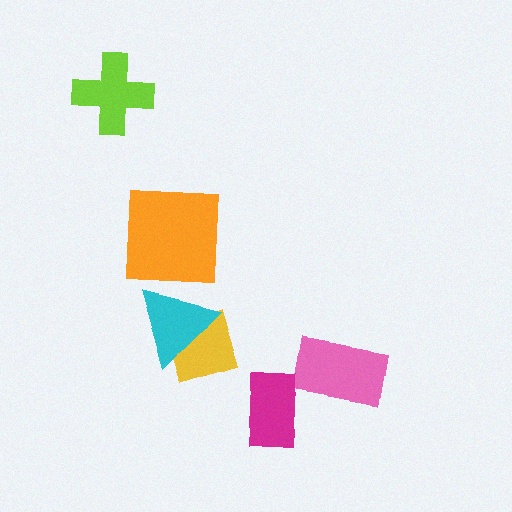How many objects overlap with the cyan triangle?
1 object overlaps with the cyan triangle.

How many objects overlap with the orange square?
0 objects overlap with the orange square.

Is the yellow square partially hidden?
Yes, it is partially covered by another shape.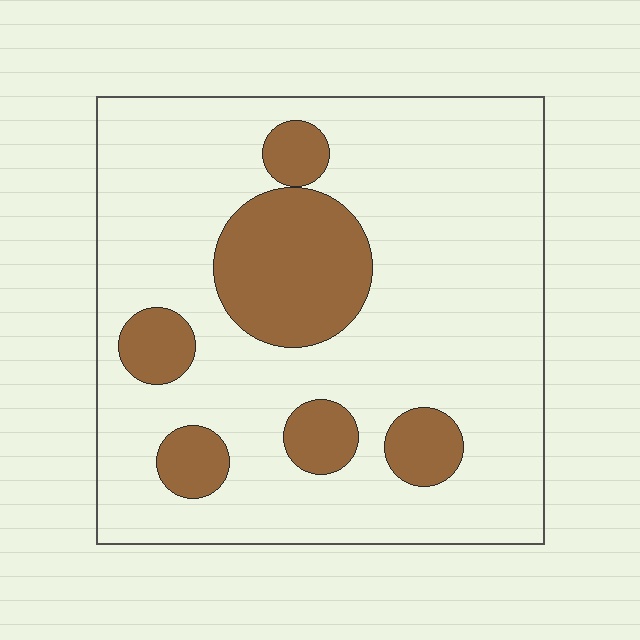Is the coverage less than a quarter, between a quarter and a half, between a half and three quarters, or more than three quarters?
Less than a quarter.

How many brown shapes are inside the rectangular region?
6.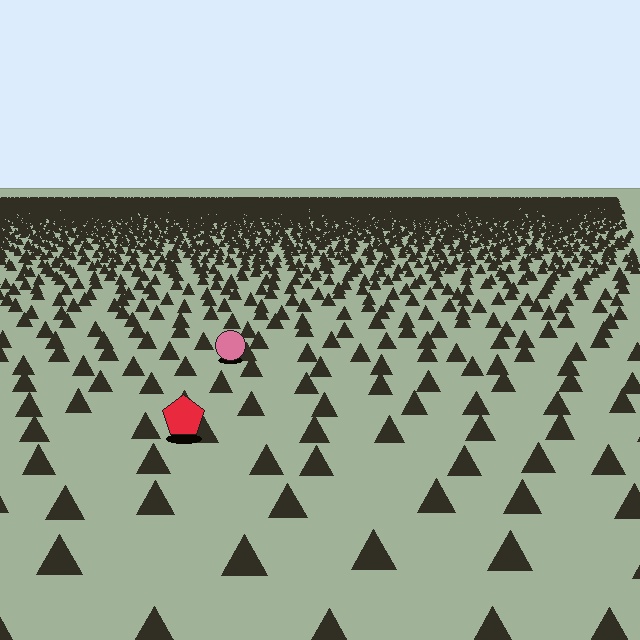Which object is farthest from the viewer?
The pink circle is farthest from the viewer. It appears smaller and the ground texture around it is denser.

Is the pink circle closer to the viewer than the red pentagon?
No. The red pentagon is closer — you can tell from the texture gradient: the ground texture is coarser near it.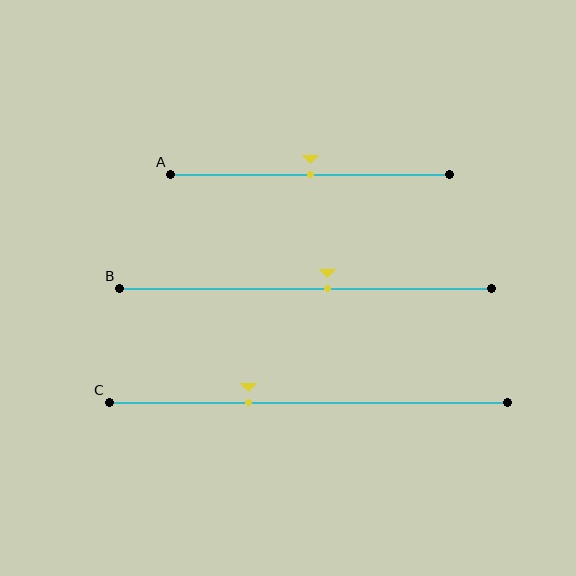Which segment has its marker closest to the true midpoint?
Segment A has its marker closest to the true midpoint.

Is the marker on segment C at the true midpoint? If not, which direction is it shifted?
No, the marker on segment C is shifted to the left by about 15% of the segment length.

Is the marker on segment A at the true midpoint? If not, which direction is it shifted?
Yes, the marker on segment A is at the true midpoint.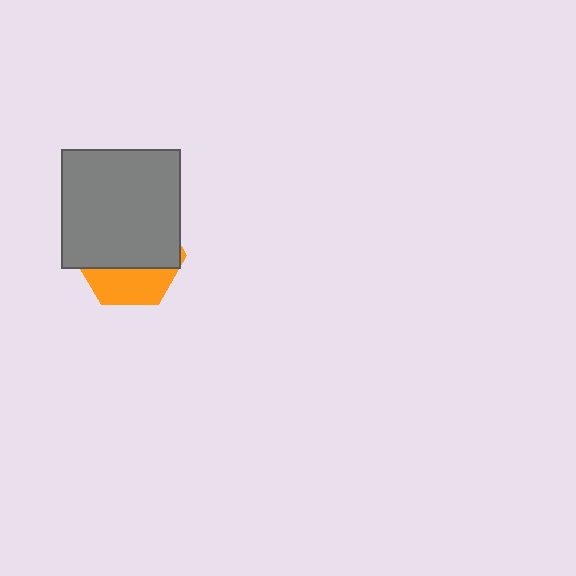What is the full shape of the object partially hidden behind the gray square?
The partially hidden object is an orange hexagon.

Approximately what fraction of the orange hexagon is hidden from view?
Roughly 67% of the orange hexagon is hidden behind the gray square.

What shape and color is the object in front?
The object in front is a gray square.